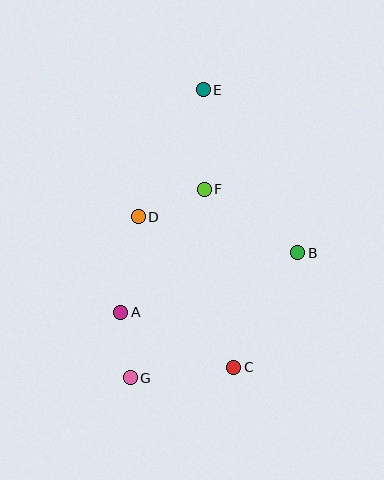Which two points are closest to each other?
Points A and G are closest to each other.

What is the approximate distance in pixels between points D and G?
The distance between D and G is approximately 162 pixels.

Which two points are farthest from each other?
Points E and G are farthest from each other.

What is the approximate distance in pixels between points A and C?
The distance between A and C is approximately 126 pixels.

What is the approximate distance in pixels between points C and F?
The distance between C and F is approximately 181 pixels.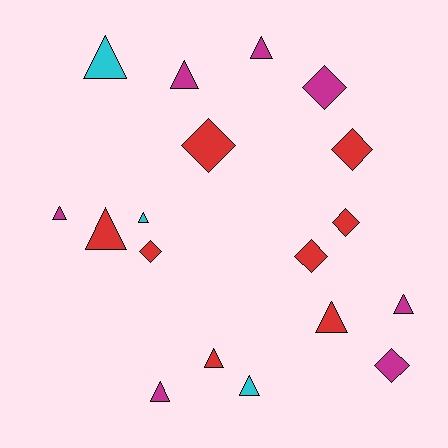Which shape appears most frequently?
Triangle, with 11 objects.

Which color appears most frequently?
Red, with 8 objects.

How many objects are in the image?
There are 18 objects.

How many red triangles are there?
There are 3 red triangles.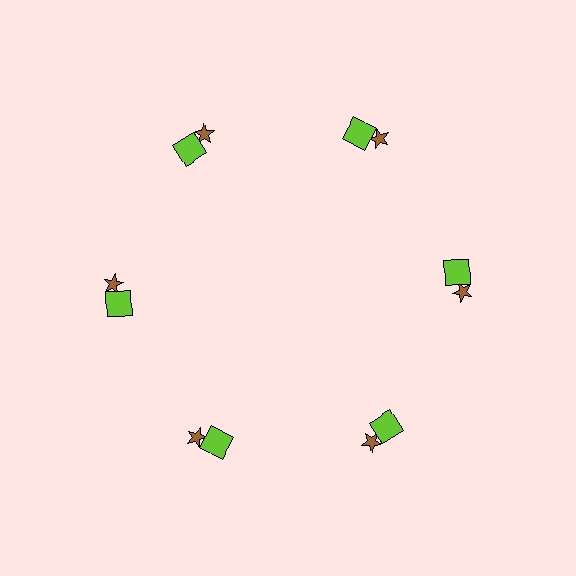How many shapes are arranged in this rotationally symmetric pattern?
There are 12 shapes, arranged in 6 groups of 2.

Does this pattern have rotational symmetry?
Yes, this pattern has 6-fold rotational symmetry. It looks the same after rotating 60 degrees around the center.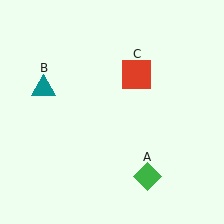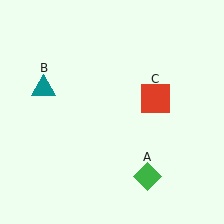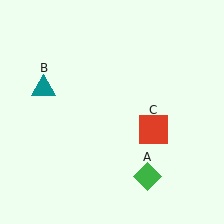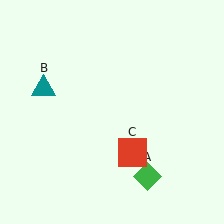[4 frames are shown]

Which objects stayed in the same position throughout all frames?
Green diamond (object A) and teal triangle (object B) remained stationary.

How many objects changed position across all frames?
1 object changed position: red square (object C).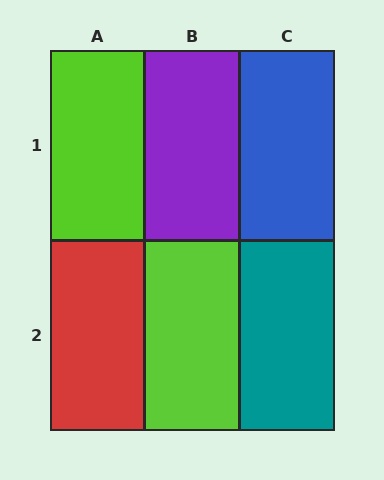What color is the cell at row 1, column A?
Lime.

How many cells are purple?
1 cell is purple.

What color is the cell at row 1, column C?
Blue.